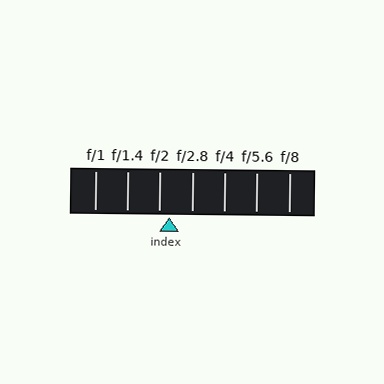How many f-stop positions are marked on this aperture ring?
There are 7 f-stop positions marked.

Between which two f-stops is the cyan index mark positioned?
The index mark is between f/2 and f/2.8.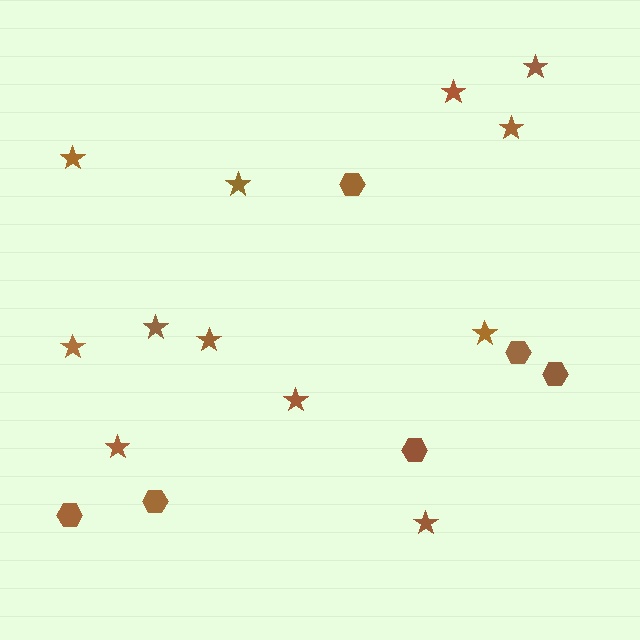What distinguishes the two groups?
There are 2 groups: one group of stars (12) and one group of hexagons (6).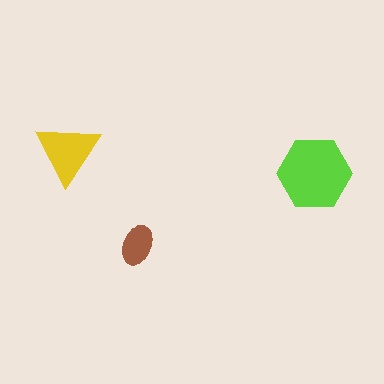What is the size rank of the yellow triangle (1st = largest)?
2nd.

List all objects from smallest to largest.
The brown ellipse, the yellow triangle, the lime hexagon.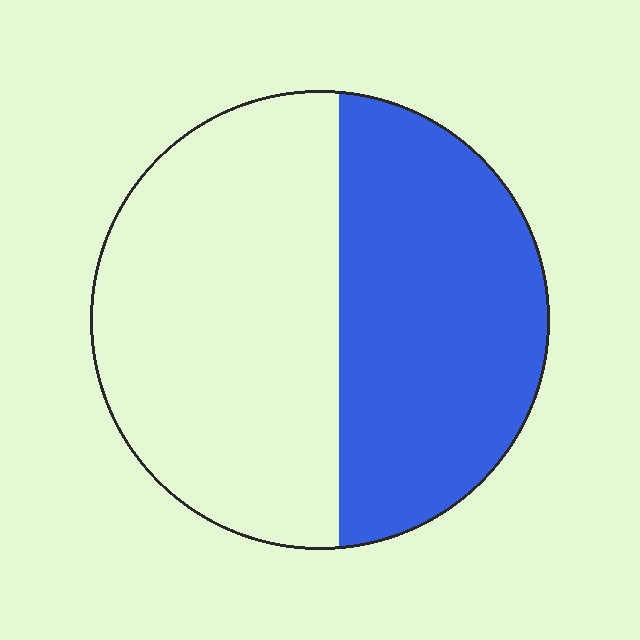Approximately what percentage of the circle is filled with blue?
Approximately 45%.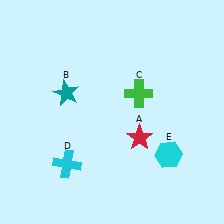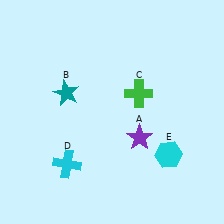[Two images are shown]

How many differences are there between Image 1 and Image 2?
There is 1 difference between the two images.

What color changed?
The star (A) changed from red in Image 1 to purple in Image 2.